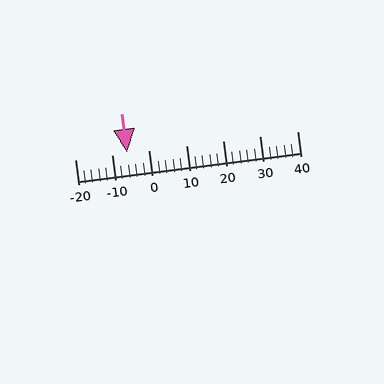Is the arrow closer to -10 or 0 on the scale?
The arrow is closer to -10.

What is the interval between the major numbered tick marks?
The major tick marks are spaced 10 units apart.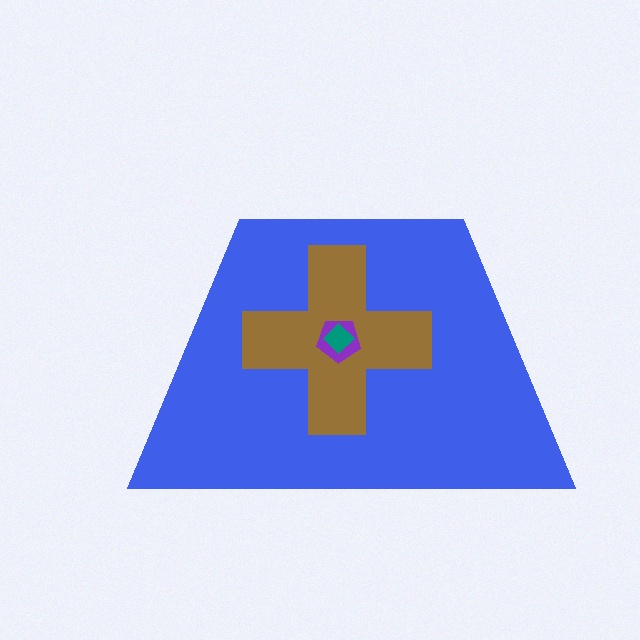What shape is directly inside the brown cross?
The purple pentagon.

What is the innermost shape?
The teal diamond.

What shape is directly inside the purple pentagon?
The teal diamond.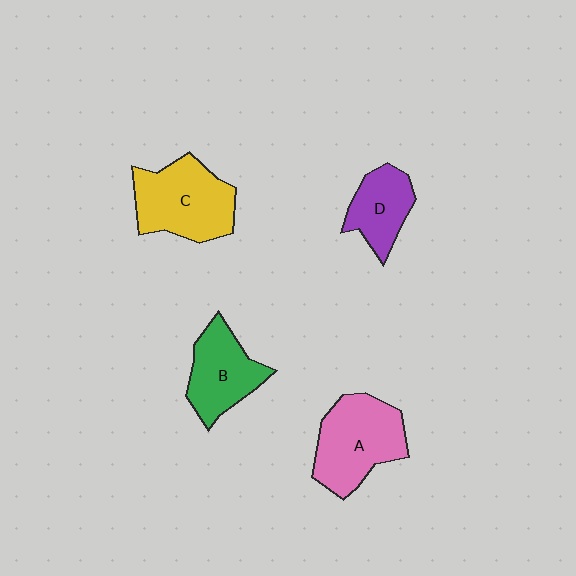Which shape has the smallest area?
Shape D (purple).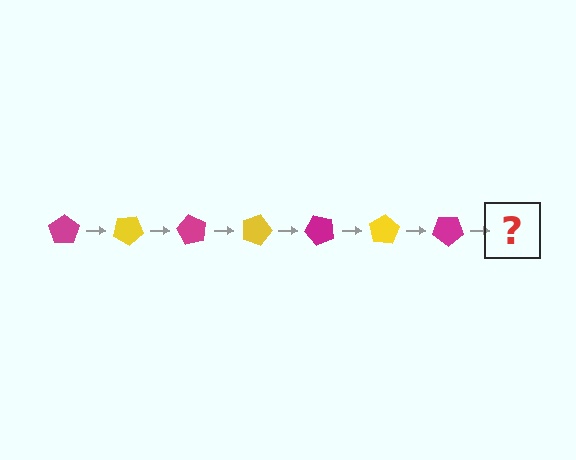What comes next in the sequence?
The next element should be a yellow pentagon, rotated 210 degrees from the start.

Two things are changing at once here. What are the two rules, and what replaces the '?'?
The two rules are that it rotates 30 degrees each step and the color cycles through magenta and yellow. The '?' should be a yellow pentagon, rotated 210 degrees from the start.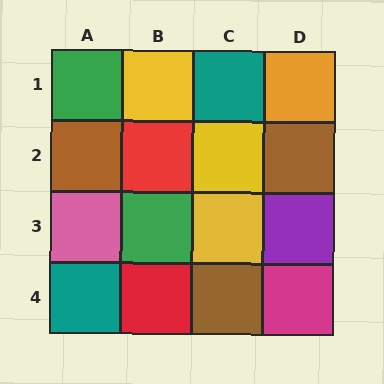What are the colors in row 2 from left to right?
Brown, red, yellow, brown.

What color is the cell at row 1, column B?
Yellow.